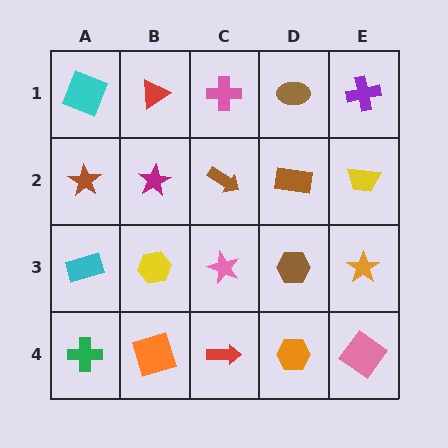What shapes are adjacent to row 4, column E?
An orange star (row 3, column E), an orange hexagon (row 4, column D).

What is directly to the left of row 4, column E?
An orange hexagon.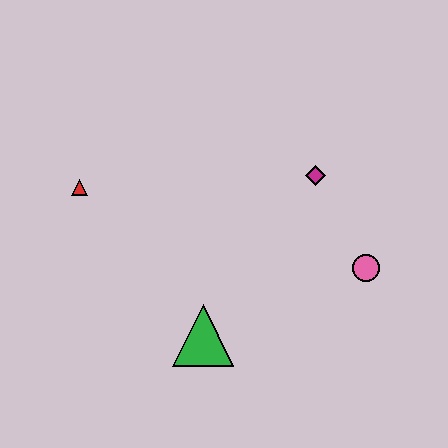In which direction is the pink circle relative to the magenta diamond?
The pink circle is below the magenta diamond.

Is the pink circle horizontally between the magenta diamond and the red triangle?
No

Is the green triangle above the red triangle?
No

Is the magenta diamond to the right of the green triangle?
Yes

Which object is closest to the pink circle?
The magenta diamond is closest to the pink circle.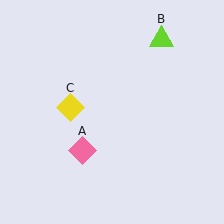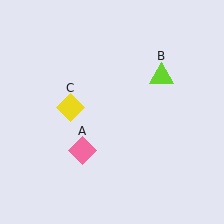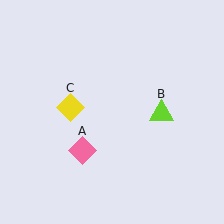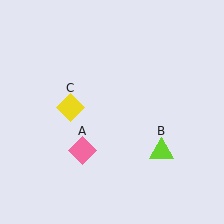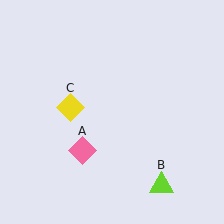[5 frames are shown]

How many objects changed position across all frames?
1 object changed position: lime triangle (object B).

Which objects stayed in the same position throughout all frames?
Pink diamond (object A) and yellow diamond (object C) remained stationary.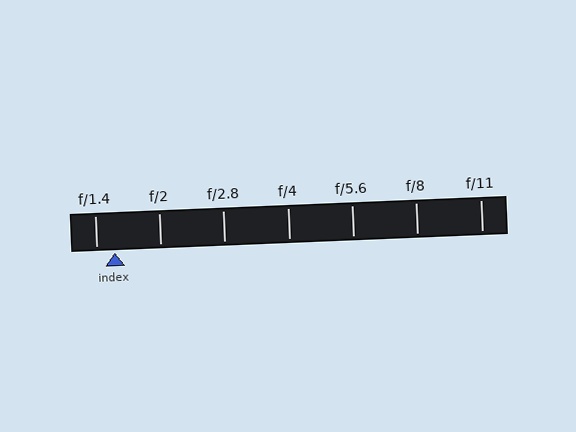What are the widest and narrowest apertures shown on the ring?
The widest aperture shown is f/1.4 and the narrowest is f/11.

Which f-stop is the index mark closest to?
The index mark is closest to f/1.4.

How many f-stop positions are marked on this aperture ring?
There are 7 f-stop positions marked.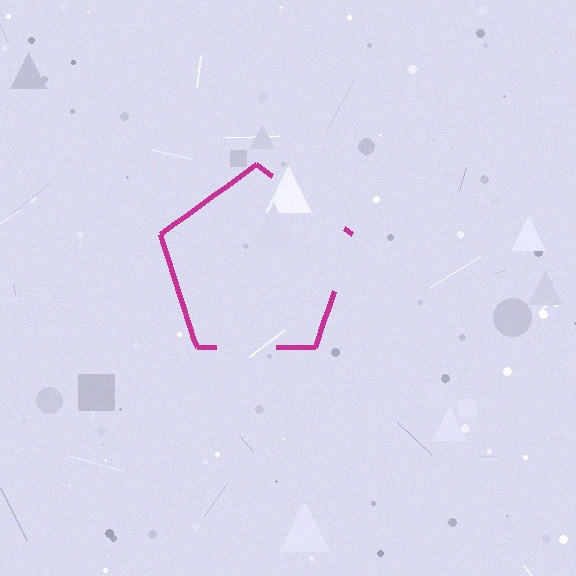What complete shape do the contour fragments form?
The contour fragments form a pentagon.